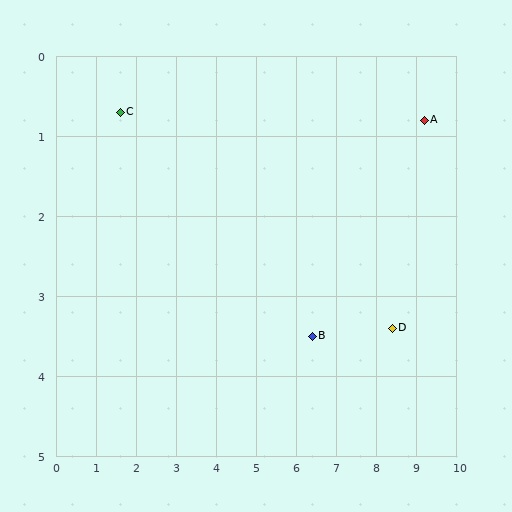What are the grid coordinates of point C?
Point C is at approximately (1.6, 0.7).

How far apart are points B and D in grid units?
Points B and D are about 2.0 grid units apart.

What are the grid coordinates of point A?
Point A is at approximately (9.2, 0.8).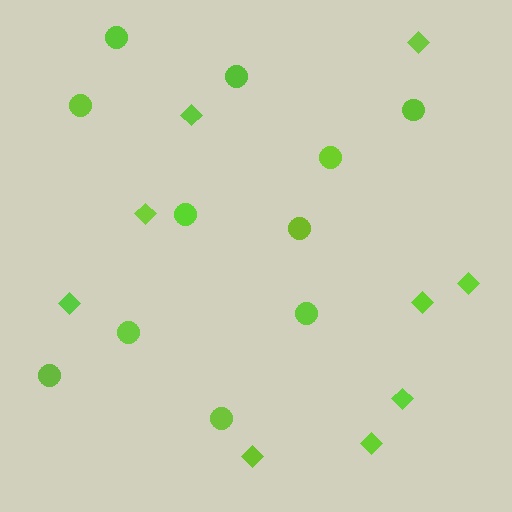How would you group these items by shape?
There are 2 groups: one group of circles (11) and one group of diamonds (9).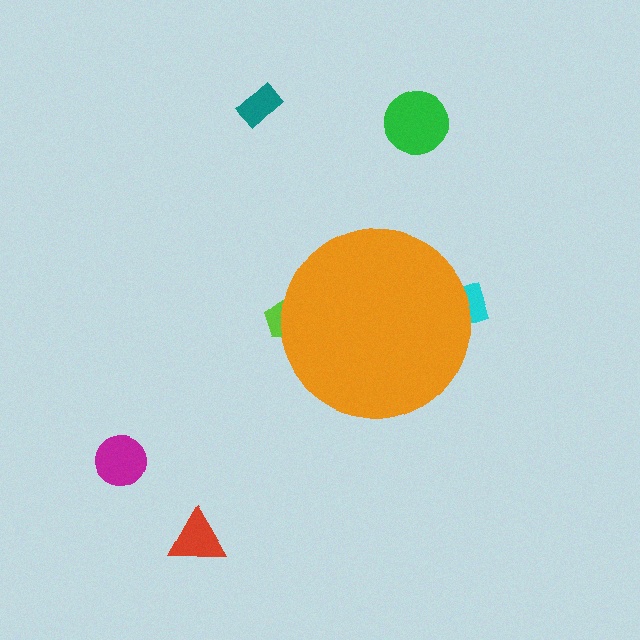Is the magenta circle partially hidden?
No, the magenta circle is fully visible.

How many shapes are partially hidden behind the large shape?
2 shapes are partially hidden.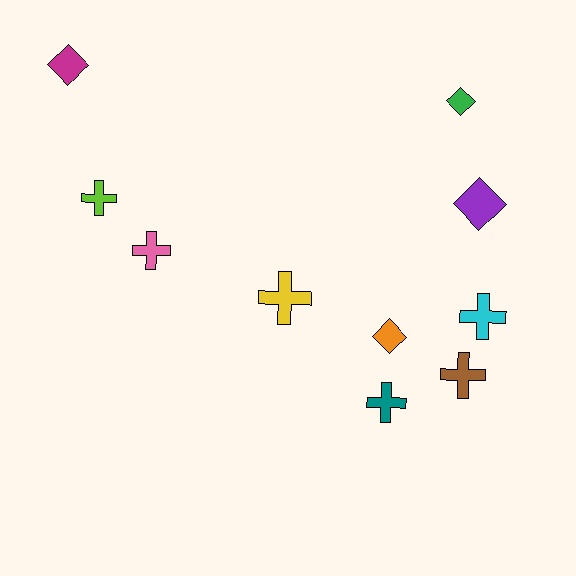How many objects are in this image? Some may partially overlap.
There are 10 objects.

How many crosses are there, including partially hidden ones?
There are 6 crosses.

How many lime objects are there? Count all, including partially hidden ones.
There is 1 lime object.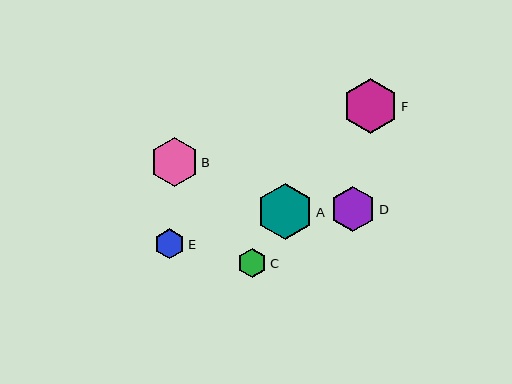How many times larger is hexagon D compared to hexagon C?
Hexagon D is approximately 1.6 times the size of hexagon C.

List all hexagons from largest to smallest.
From largest to smallest: A, F, B, D, E, C.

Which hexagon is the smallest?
Hexagon C is the smallest with a size of approximately 29 pixels.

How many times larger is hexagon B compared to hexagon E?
Hexagon B is approximately 1.6 times the size of hexagon E.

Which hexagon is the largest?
Hexagon A is the largest with a size of approximately 56 pixels.